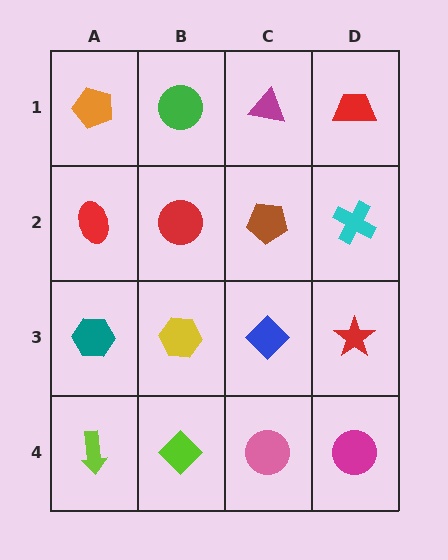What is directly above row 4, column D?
A red star.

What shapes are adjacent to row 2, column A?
An orange pentagon (row 1, column A), a teal hexagon (row 3, column A), a red circle (row 2, column B).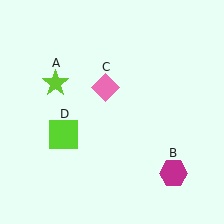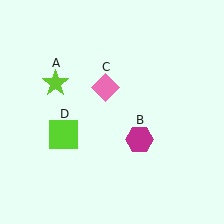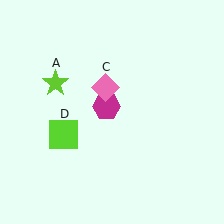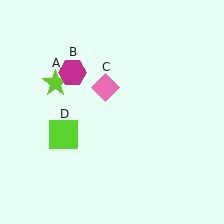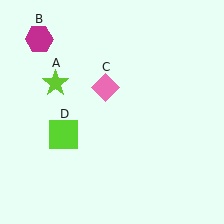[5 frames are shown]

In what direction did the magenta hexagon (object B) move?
The magenta hexagon (object B) moved up and to the left.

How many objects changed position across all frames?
1 object changed position: magenta hexagon (object B).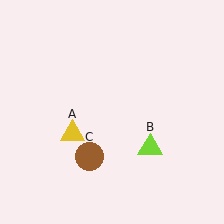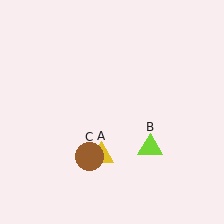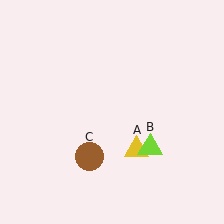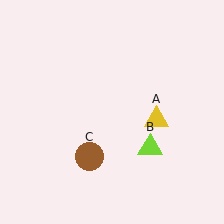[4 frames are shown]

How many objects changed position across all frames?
1 object changed position: yellow triangle (object A).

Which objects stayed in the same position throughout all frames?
Lime triangle (object B) and brown circle (object C) remained stationary.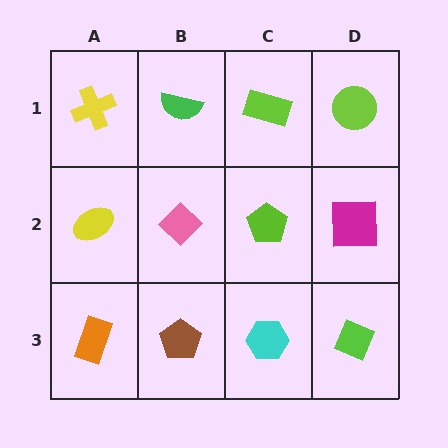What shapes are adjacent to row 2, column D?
A lime circle (row 1, column D), a lime diamond (row 3, column D), a lime pentagon (row 2, column C).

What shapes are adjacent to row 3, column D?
A magenta square (row 2, column D), a cyan hexagon (row 3, column C).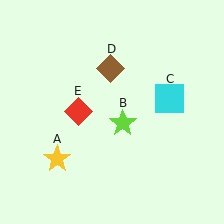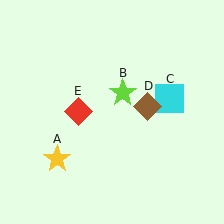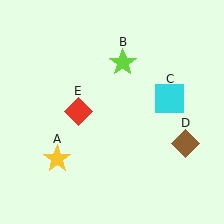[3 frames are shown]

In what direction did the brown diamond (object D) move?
The brown diamond (object D) moved down and to the right.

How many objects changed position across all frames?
2 objects changed position: lime star (object B), brown diamond (object D).